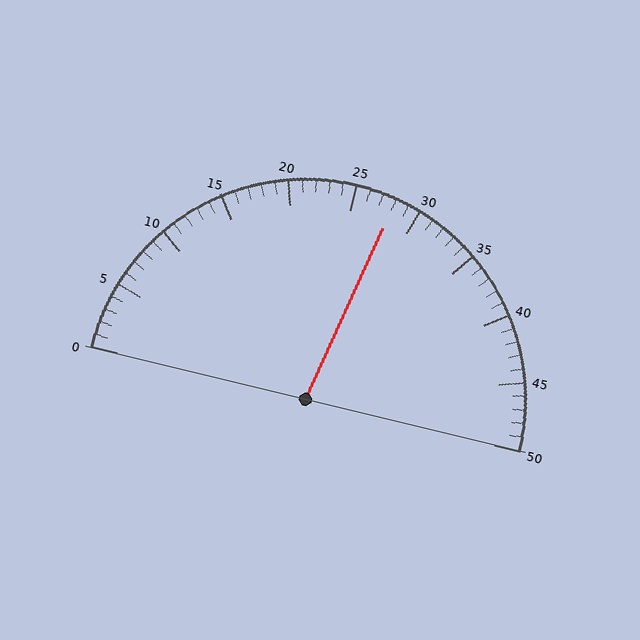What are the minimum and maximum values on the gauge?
The gauge ranges from 0 to 50.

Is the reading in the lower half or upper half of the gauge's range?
The reading is in the upper half of the range (0 to 50).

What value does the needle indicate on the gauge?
The needle indicates approximately 28.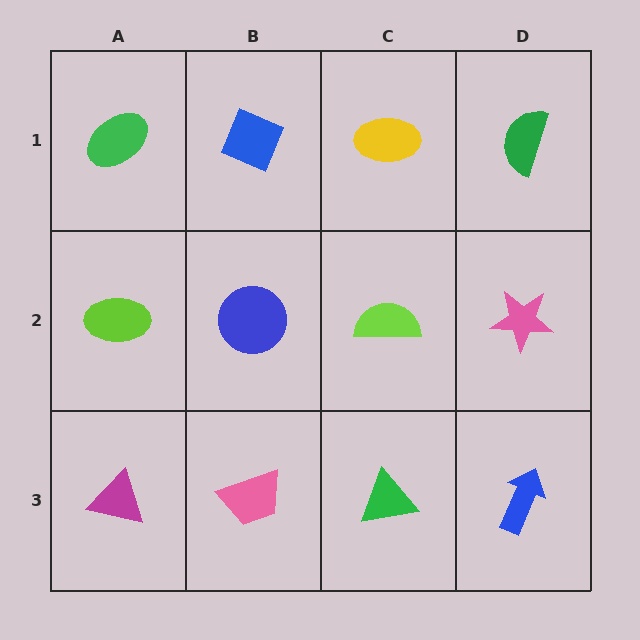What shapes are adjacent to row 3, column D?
A pink star (row 2, column D), a green triangle (row 3, column C).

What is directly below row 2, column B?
A pink trapezoid.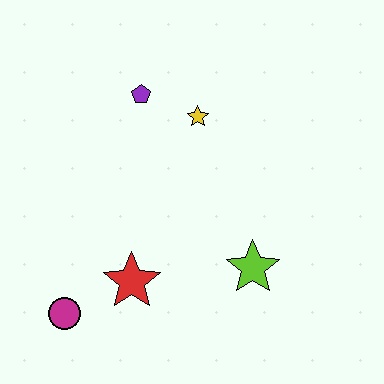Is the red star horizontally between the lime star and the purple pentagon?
No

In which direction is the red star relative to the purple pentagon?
The red star is below the purple pentagon.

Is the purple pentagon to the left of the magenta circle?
No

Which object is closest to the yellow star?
The purple pentagon is closest to the yellow star.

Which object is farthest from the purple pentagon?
The magenta circle is farthest from the purple pentagon.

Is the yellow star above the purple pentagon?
No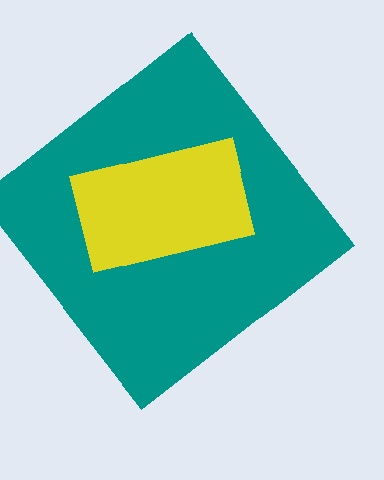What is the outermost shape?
The teal diamond.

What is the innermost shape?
The yellow rectangle.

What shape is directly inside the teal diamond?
The yellow rectangle.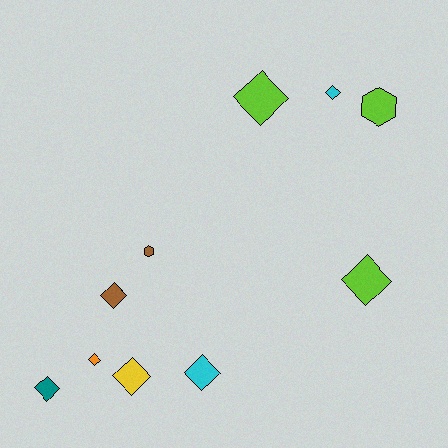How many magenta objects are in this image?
There are no magenta objects.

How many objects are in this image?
There are 10 objects.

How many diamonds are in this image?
There are 8 diamonds.